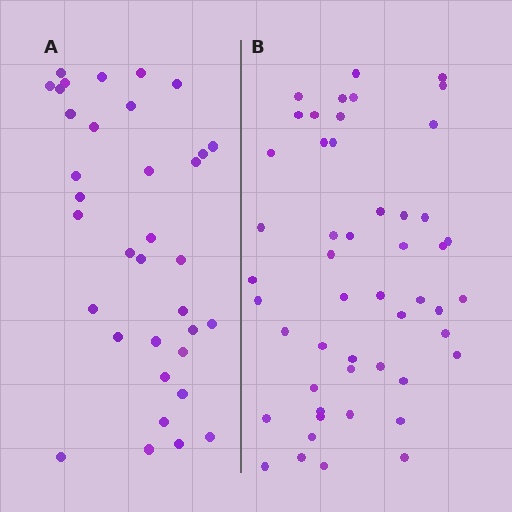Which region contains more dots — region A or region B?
Region B (the right region) has more dots.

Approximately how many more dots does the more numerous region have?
Region B has approximately 15 more dots than region A.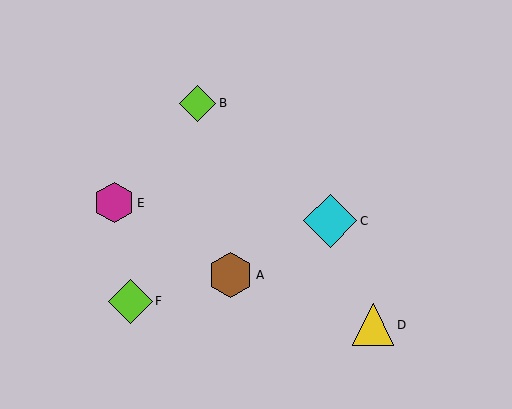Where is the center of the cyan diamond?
The center of the cyan diamond is at (330, 221).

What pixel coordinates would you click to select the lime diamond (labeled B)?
Click at (197, 103) to select the lime diamond B.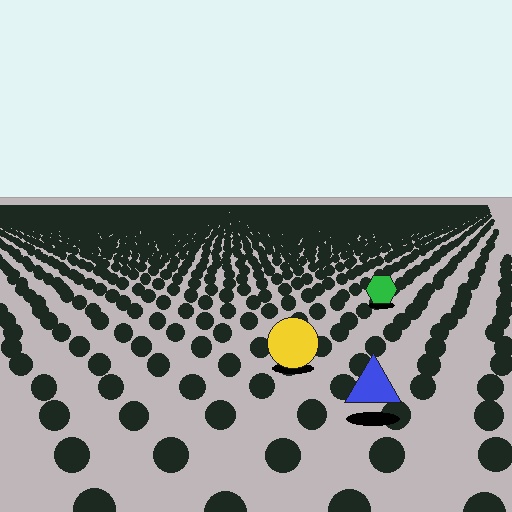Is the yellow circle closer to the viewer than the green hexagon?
Yes. The yellow circle is closer — you can tell from the texture gradient: the ground texture is coarser near it.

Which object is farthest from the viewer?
The green hexagon is farthest from the viewer. It appears smaller and the ground texture around it is denser.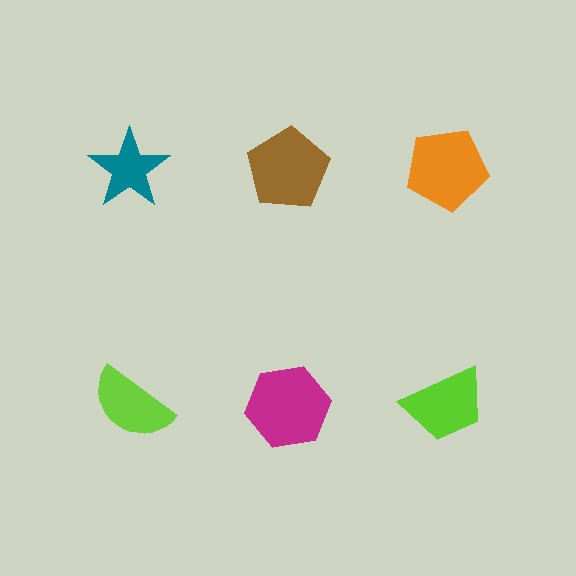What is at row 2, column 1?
A lime semicircle.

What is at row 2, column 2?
A magenta hexagon.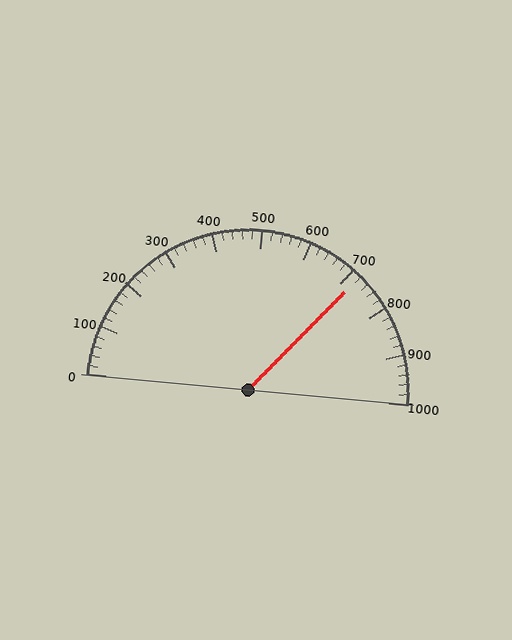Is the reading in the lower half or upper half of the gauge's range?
The reading is in the upper half of the range (0 to 1000).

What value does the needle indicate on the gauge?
The needle indicates approximately 720.